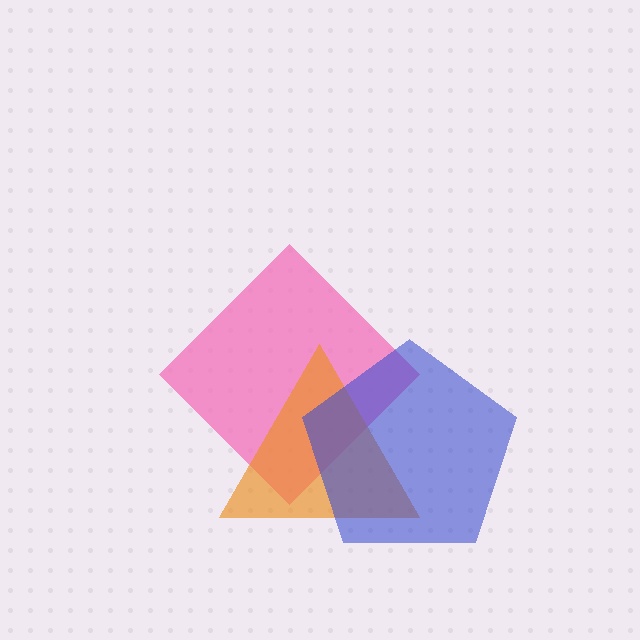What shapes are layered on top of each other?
The layered shapes are: a pink diamond, an orange triangle, a blue pentagon.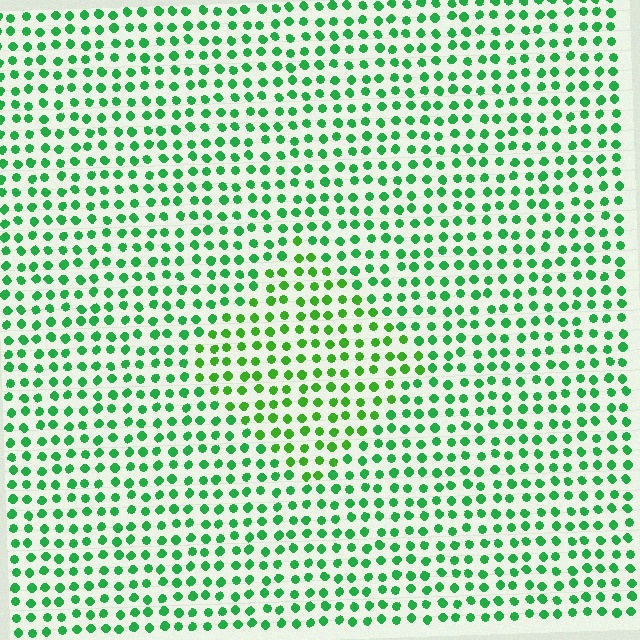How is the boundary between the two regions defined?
The boundary is defined purely by a slight shift in hue (about 24 degrees). Spacing, size, and orientation are identical on both sides.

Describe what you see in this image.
The image is filled with small green elements in a uniform arrangement. A diamond-shaped region is visible where the elements are tinted to a slightly different hue, forming a subtle color boundary.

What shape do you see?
I see a diamond.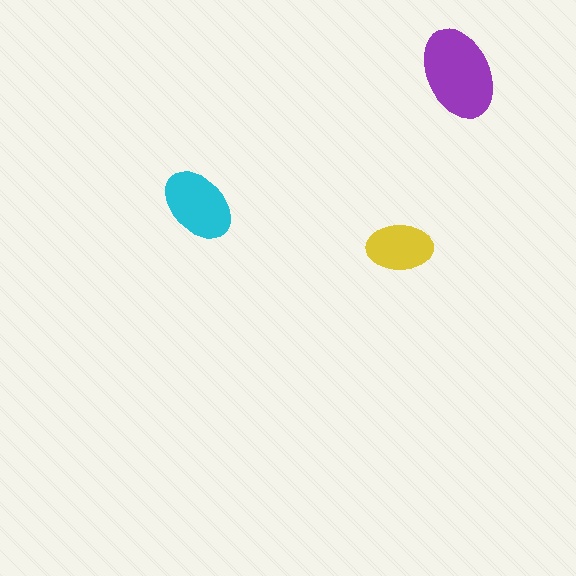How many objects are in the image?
There are 3 objects in the image.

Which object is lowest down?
The yellow ellipse is bottommost.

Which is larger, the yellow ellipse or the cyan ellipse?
The cyan one.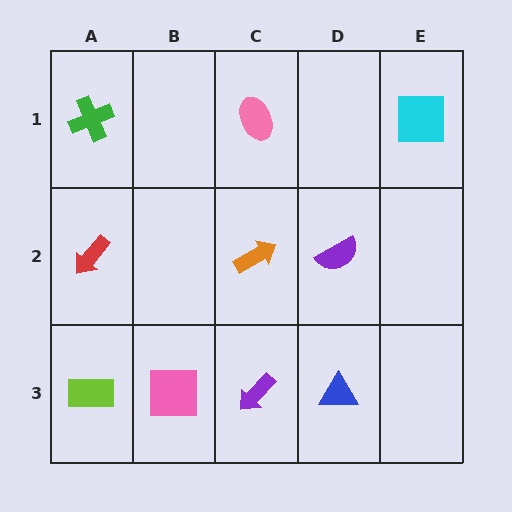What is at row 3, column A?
A lime rectangle.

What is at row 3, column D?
A blue triangle.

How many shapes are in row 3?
4 shapes.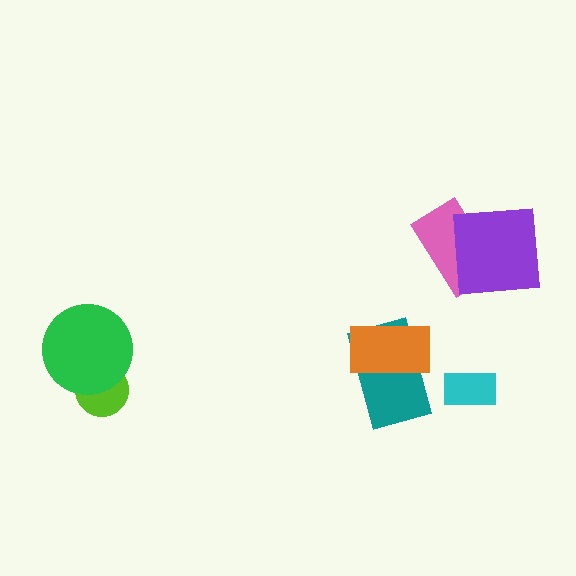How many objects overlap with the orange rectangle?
1 object overlaps with the orange rectangle.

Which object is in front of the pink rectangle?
The purple square is in front of the pink rectangle.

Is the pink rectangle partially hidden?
Yes, it is partially covered by another shape.